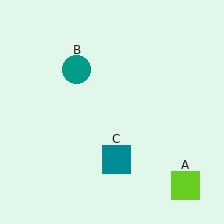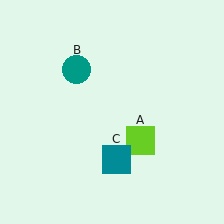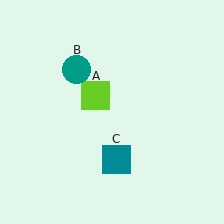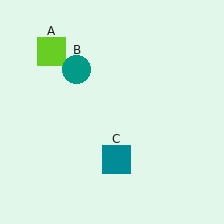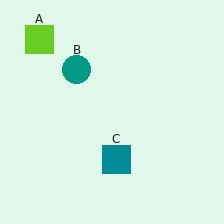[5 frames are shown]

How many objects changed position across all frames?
1 object changed position: lime square (object A).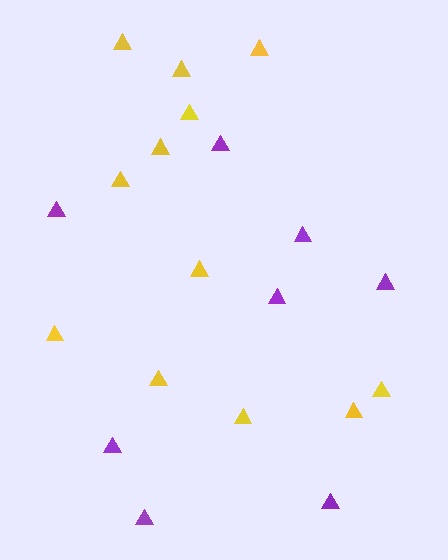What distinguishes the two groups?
There are 2 groups: one group of purple triangles (8) and one group of yellow triangles (12).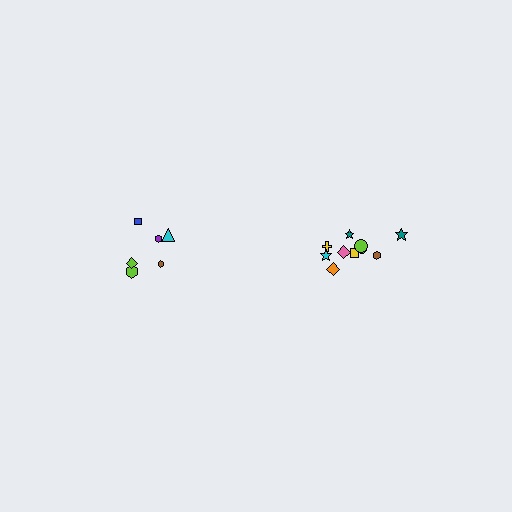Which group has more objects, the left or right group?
The right group.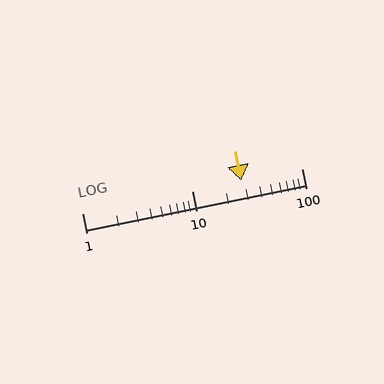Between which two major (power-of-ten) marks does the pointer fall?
The pointer is between 10 and 100.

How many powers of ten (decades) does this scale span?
The scale spans 2 decades, from 1 to 100.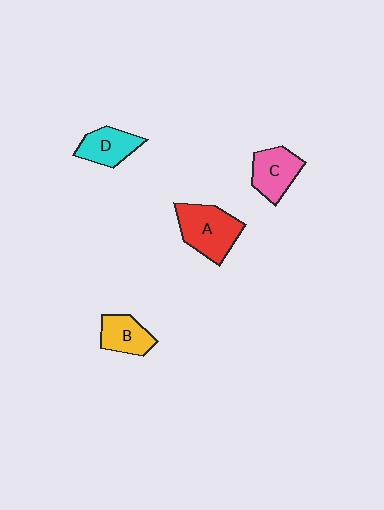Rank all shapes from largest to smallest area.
From largest to smallest: A (red), C (pink), D (cyan), B (yellow).